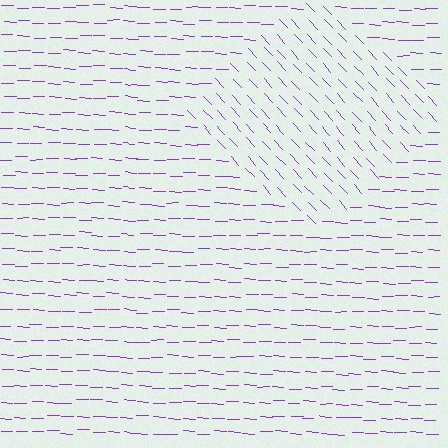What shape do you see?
I see a diamond.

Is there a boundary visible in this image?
Yes, there is a texture boundary formed by a change in line orientation.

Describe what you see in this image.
The image is filled with small purple line segments. A diamond region in the image has lines oriented differently from the surrounding lines, creating a visible texture boundary.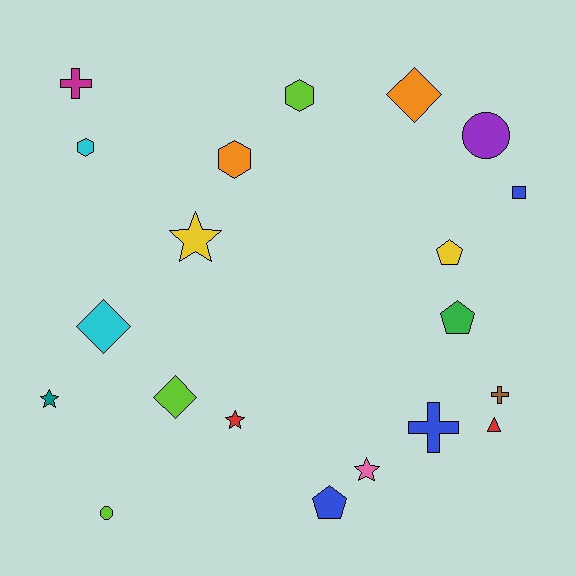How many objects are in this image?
There are 20 objects.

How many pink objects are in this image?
There is 1 pink object.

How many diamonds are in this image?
There are 3 diamonds.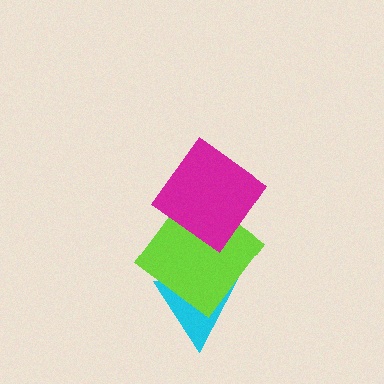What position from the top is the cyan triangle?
The cyan triangle is 3rd from the top.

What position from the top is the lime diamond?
The lime diamond is 2nd from the top.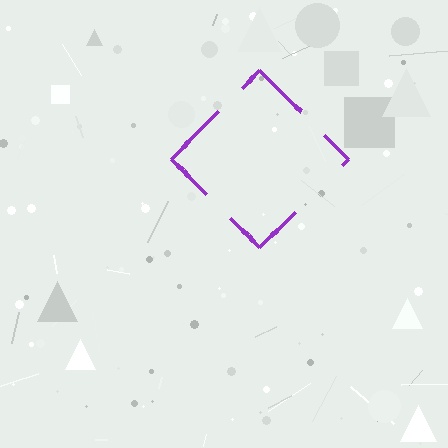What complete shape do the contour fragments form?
The contour fragments form a diamond.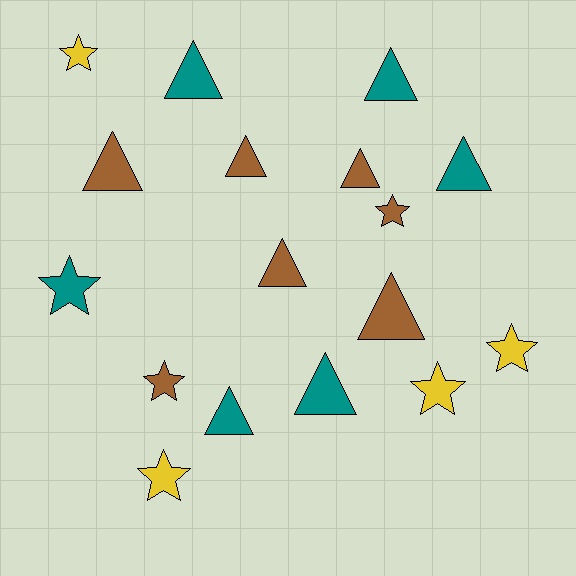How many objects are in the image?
There are 17 objects.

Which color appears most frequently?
Brown, with 7 objects.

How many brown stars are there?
There are 2 brown stars.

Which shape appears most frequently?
Triangle, with 10 objects.